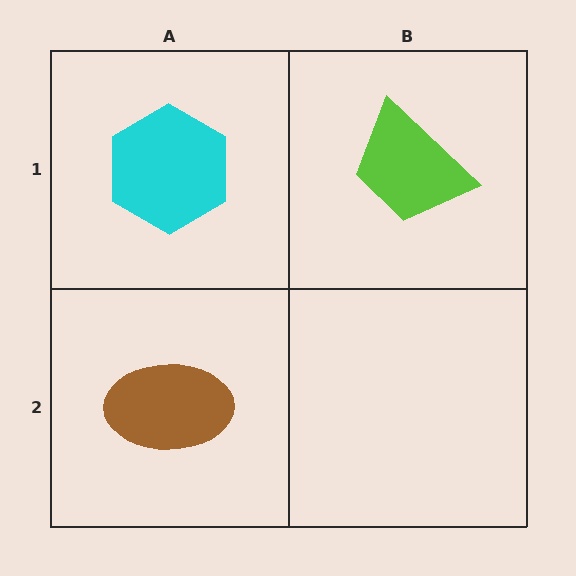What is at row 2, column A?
A brown ellipse.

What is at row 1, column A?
A cyan hexagon.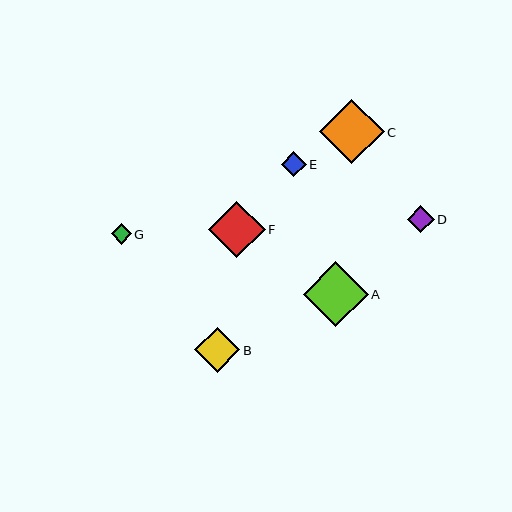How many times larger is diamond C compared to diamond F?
Diamond C is approximately 1.1 times the size of diamond F.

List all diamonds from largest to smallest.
From largest to smallest: A, C, F, B, D, E, G.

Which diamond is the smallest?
Diamond G is the smallest with a size of approximately 20 pixels.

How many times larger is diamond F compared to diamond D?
Diamond F is approximately 2.1 times the size of diamond D.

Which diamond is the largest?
Diamond A is the largest with a size of approximately 65 pixels.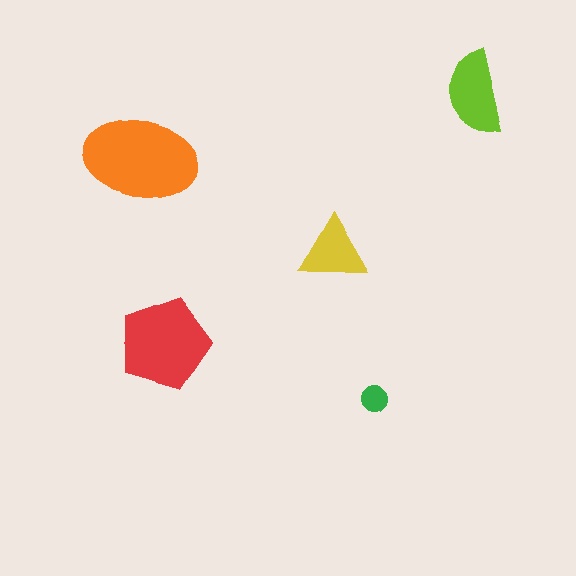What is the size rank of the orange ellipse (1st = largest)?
1st.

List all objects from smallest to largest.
The green circle, the yellow triangle, the lime semicircle, the red pentagon, the orange ellipse.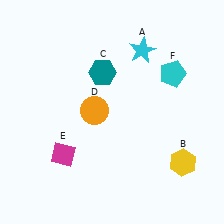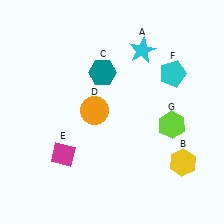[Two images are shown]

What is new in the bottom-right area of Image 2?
A lime hexagon (G) was added in the bottom-right area of Image 2.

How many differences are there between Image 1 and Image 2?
There is 1 difference between the two images.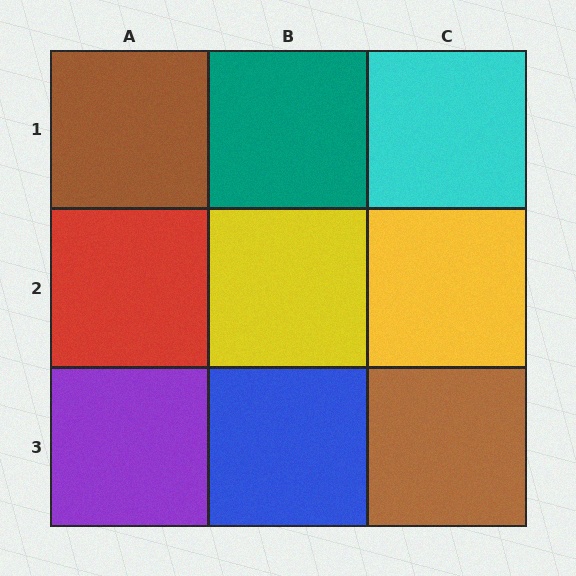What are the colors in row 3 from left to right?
Purple, blue, brown.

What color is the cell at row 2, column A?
Red.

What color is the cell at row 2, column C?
Yellow.